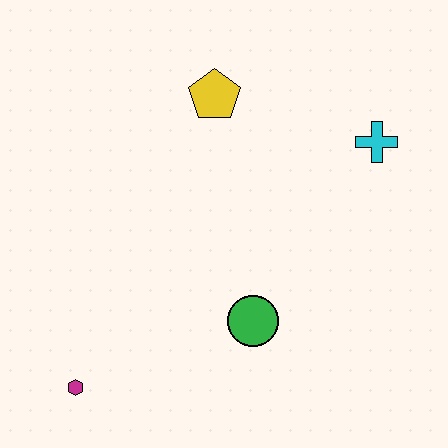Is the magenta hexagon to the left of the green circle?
Yes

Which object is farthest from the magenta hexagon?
The cyan cross is farthest from the magenta hexagon.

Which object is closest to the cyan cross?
The yellow pentagon is closest to the cyan cross.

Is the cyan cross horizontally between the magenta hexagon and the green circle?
No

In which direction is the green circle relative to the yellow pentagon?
The green circle is below the yellow pentagon.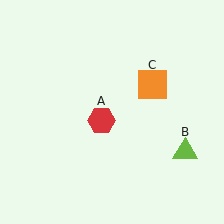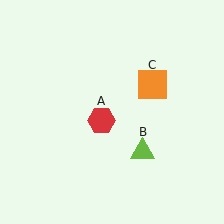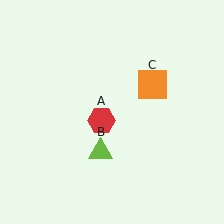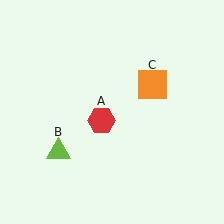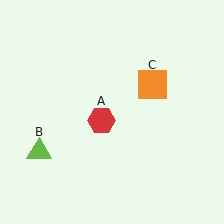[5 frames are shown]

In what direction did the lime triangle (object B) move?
The lime triangle (object B) moved left.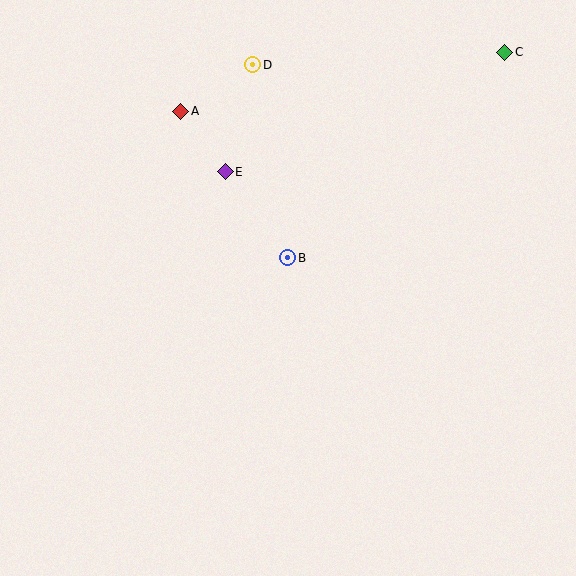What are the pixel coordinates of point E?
Point E is at (225, 172).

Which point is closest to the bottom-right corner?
Point B is closest to the bottom-right corner.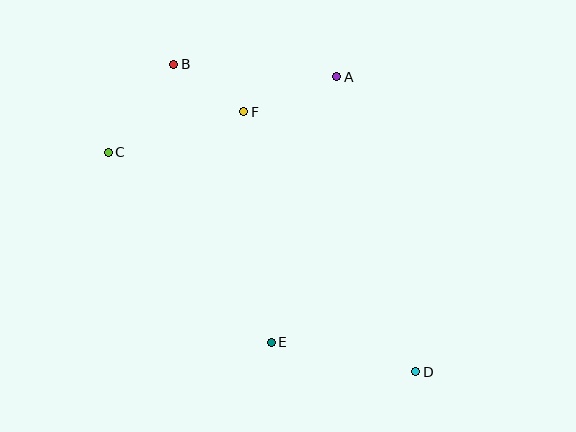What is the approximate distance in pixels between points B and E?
The distance between B and E is approximately 295 pixels.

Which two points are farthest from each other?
Points B and D are farthest from each other.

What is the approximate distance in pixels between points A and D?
The distance between A and D is approximately 306 pixels.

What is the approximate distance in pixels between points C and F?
The distance between C and F is approximately 142 pixels.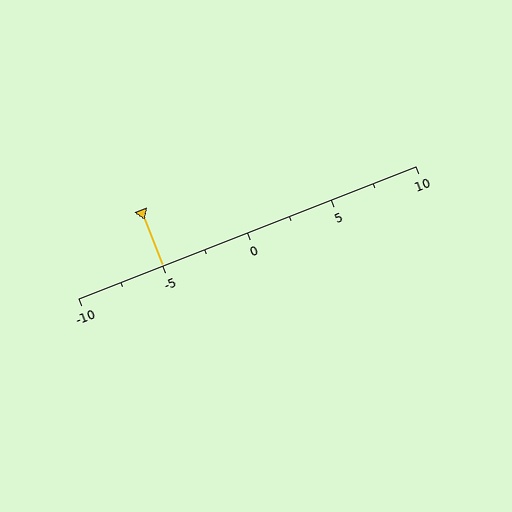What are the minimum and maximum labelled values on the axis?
The axis runs from -10 to 10.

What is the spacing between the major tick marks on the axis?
The major ticks are spaced 5 apart.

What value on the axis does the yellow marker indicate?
The marker indicates approximately -5.